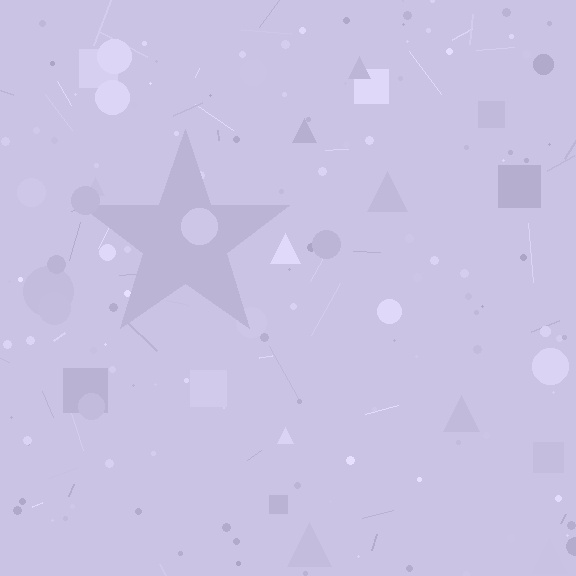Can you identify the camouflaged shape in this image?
The camouflaged shape is a star.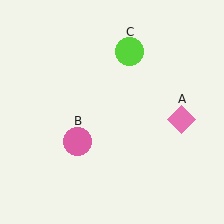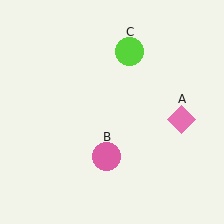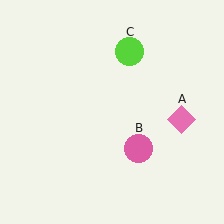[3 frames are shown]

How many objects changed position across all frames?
1 object changed position: pink circle (object B).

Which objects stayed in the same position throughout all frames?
Pink diamond (object A) and lime circle (object C) remained stationary.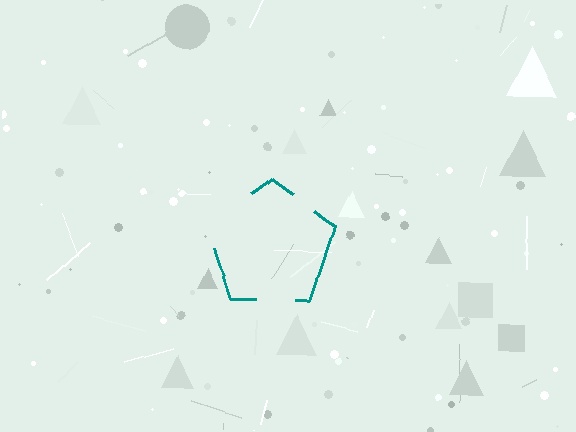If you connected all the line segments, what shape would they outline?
They would outline a pentagon.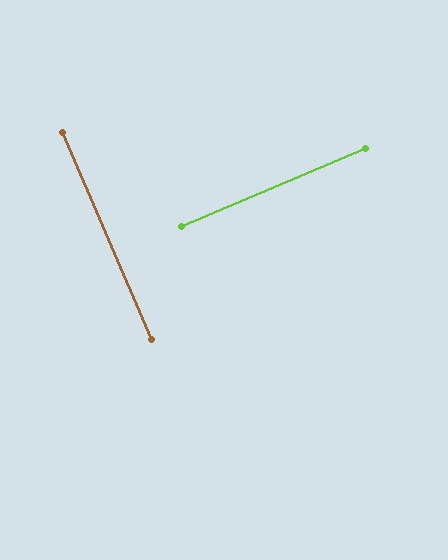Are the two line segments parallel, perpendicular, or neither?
Perpendicular — they meet at approximately 90°.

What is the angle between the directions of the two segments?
Approximately 90 degrees.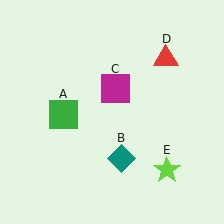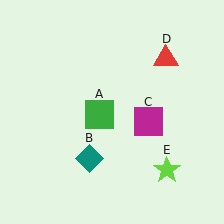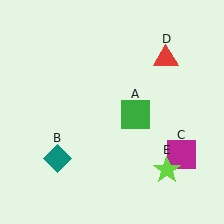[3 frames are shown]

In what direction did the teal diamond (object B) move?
The teal diamond (object B) moved left.